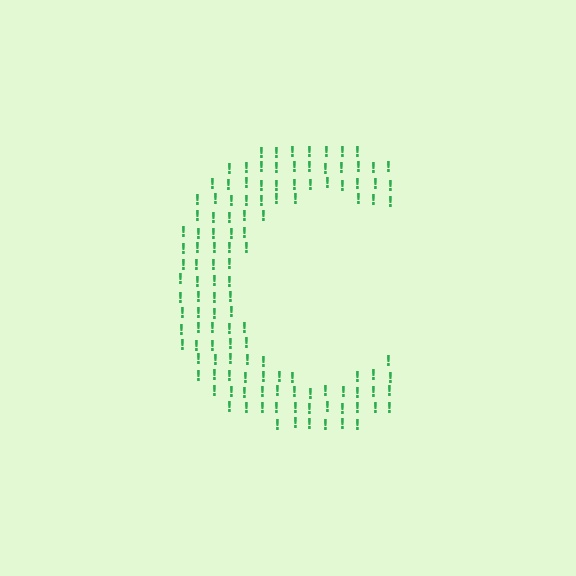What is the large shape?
The large shape is the letter C.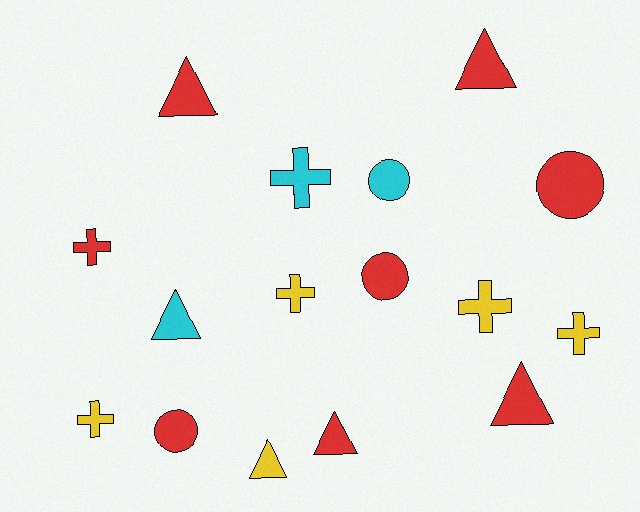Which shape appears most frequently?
Triangle, with 6 objects.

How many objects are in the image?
There are 16 objects.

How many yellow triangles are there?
There is 1 yellow triangle.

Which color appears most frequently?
Red, with 8 objects.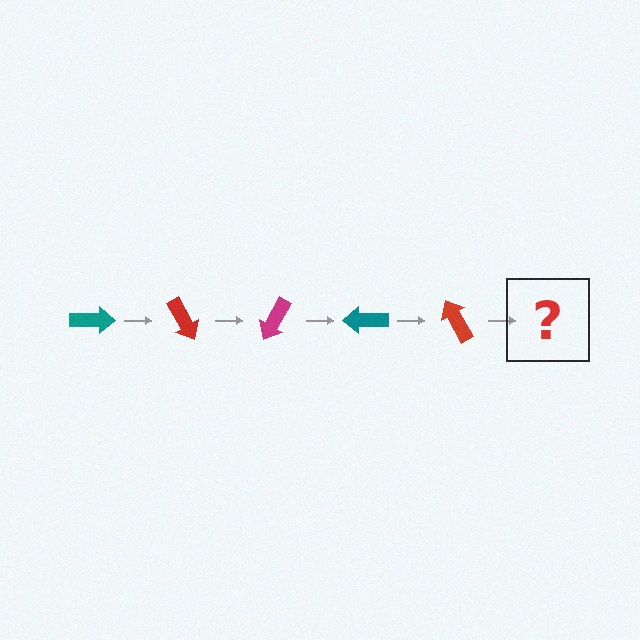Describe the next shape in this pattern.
It should be a magenta arrow, rotated 300 degrees from the start.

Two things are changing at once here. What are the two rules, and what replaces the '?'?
The two rules are that it rotates 60 degrees each step and the color cycles through teal, red, and magenta. The '?' should be a magenta arrow, rotated 300 degrees from the start.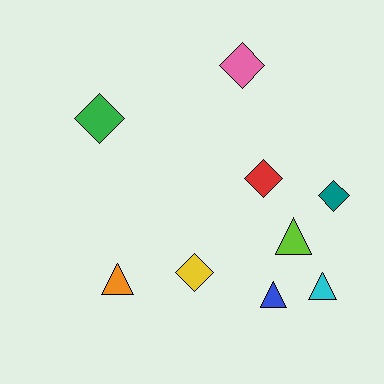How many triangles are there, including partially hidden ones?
There are 4 triangles.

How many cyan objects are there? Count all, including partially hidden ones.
There is 1 cyan object.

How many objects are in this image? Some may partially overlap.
There are 9 objects.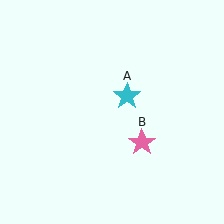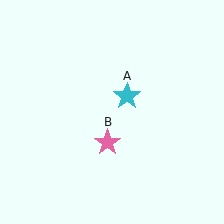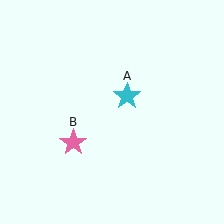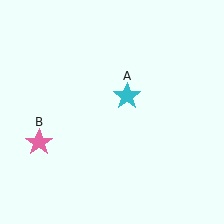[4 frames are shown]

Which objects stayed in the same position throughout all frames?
Cyan star (object A) remained stationary.